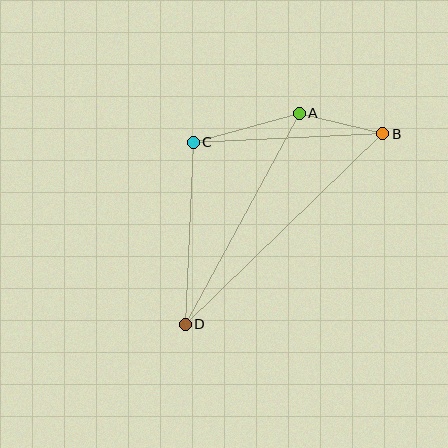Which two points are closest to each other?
Points A and B are closest to each other.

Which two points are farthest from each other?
Points B and D are farthest from each other.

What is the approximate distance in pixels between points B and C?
The distance between B and C is approximately 190 pixels.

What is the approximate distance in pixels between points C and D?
The distance between C and D is approximately 182 pixels.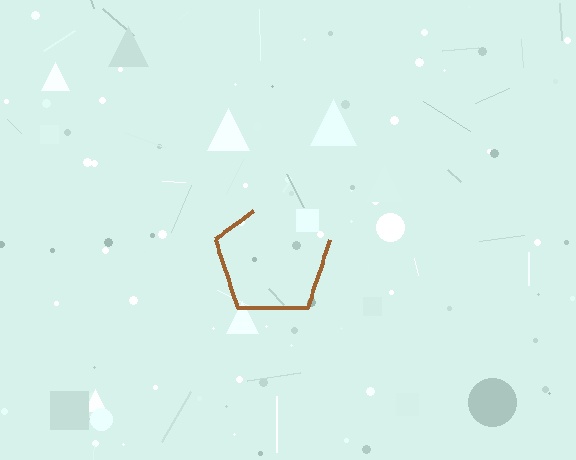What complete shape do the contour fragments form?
The contour fragments form a pentagon.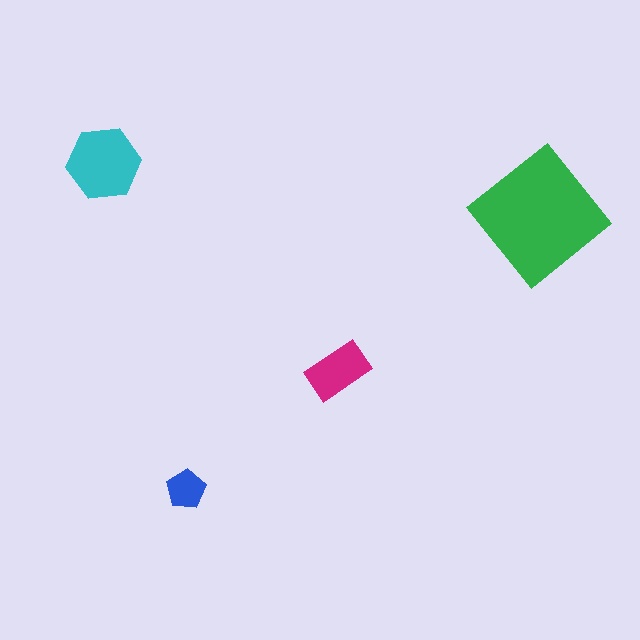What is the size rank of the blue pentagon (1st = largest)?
4th.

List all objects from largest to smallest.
The green diamond, the cyan hexagon, the magenta rectangle, the blue pentagon.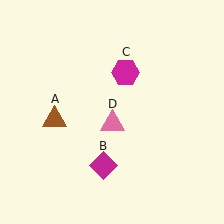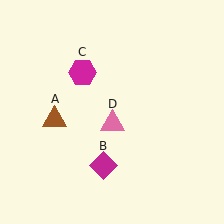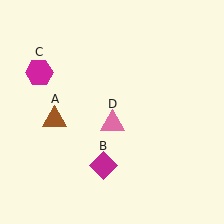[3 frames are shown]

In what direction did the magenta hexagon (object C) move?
The magenta hexagon (object C) moved left.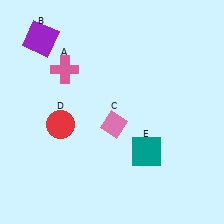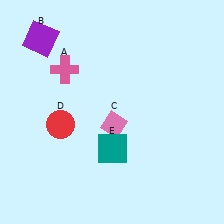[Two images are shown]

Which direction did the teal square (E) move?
The teal square (E) moved left.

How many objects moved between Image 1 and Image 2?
1 object moved between the two images.